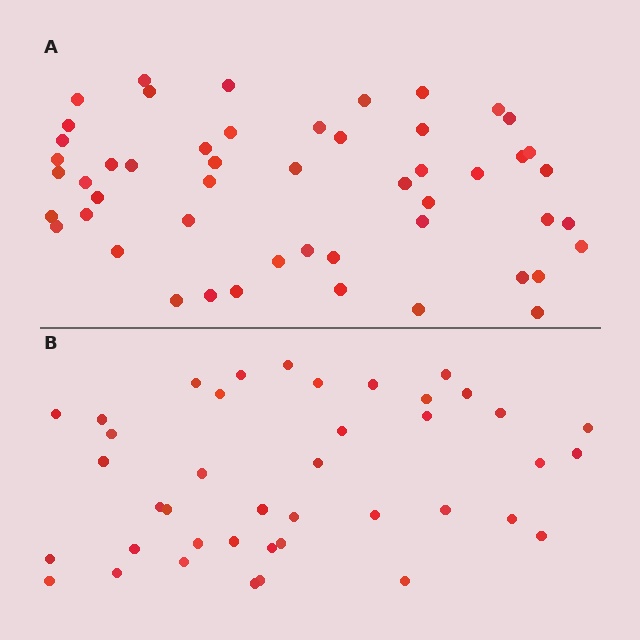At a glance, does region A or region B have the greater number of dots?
Region A (the top region) has more dots.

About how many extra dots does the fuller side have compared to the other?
Region A has roughly 10 or so more dots than region B.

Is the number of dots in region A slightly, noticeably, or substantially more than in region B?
Region A has only slightly more — the two regions are fairly close. The ratio is roughly 1.2 to 1.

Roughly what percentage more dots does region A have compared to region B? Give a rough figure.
About 25% more.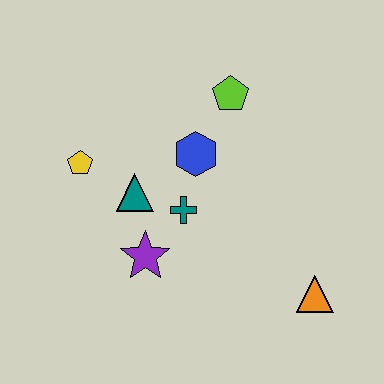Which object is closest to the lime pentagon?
The blue hexagon is closest to the lime pentagon.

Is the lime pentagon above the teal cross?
Yes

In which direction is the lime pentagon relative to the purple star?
The lime pentagon is above the purple star.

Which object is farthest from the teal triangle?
The orange triangle is farthest from the teal triangle.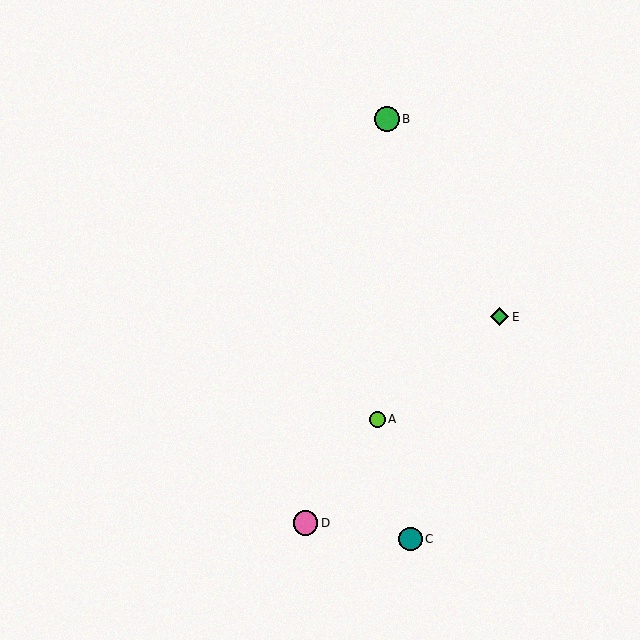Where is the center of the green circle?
The center of the green circle is at (387, 119).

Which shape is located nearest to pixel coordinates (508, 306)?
The green diamond (labeled E) at (499, 317) is nearest to that location.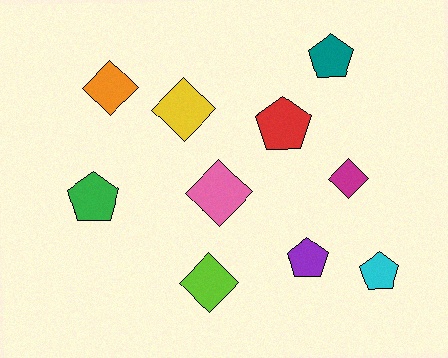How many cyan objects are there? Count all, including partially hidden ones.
There is 1 cyan object.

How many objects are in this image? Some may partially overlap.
There are 10 objects.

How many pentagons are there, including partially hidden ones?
There are 5 pentagons.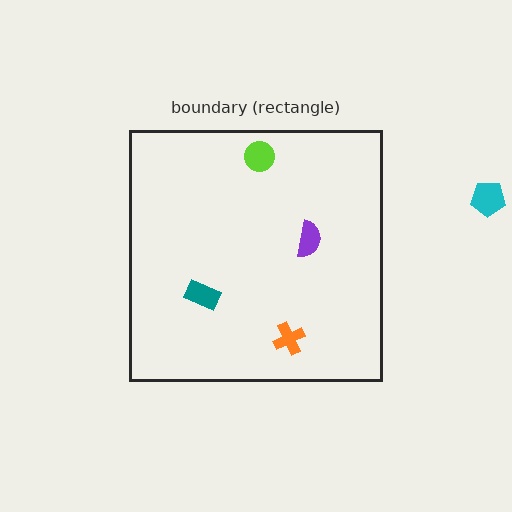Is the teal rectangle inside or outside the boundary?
Inside.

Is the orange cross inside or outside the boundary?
Inside.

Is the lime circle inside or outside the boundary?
Inside.